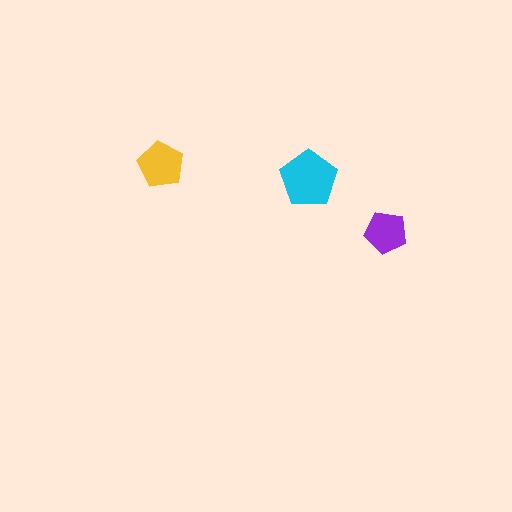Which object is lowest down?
The purple pentagon is bottommost.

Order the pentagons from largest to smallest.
the cyan one, the yellow one, the purple one.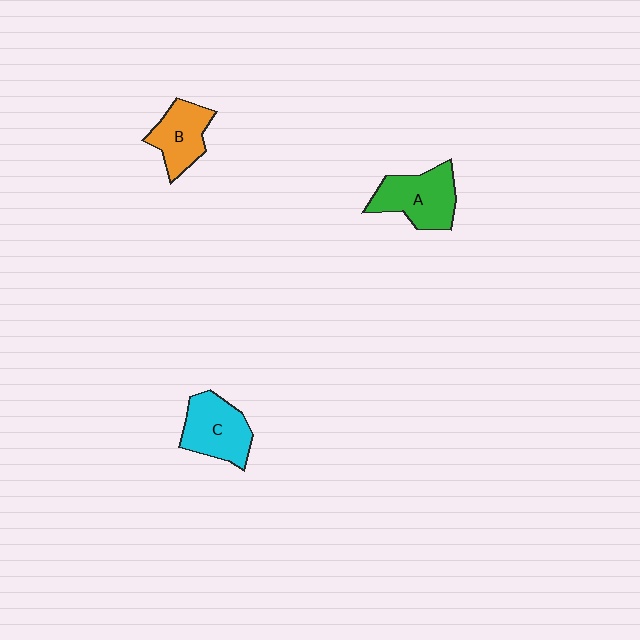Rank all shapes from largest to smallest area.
From largest to smallest: A (green), C (cyan), B (orange).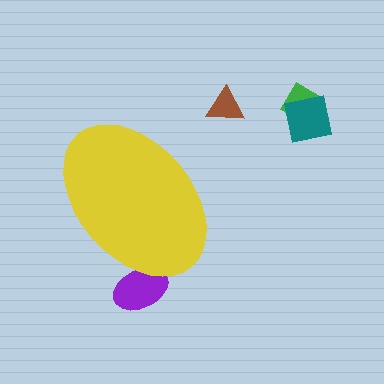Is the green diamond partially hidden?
No, the green diamond is fully visible.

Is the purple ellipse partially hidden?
Yes, the purple ellipse is partially hidden behind the yellow ellipse.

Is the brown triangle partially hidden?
No, the brown triangle is fully visible.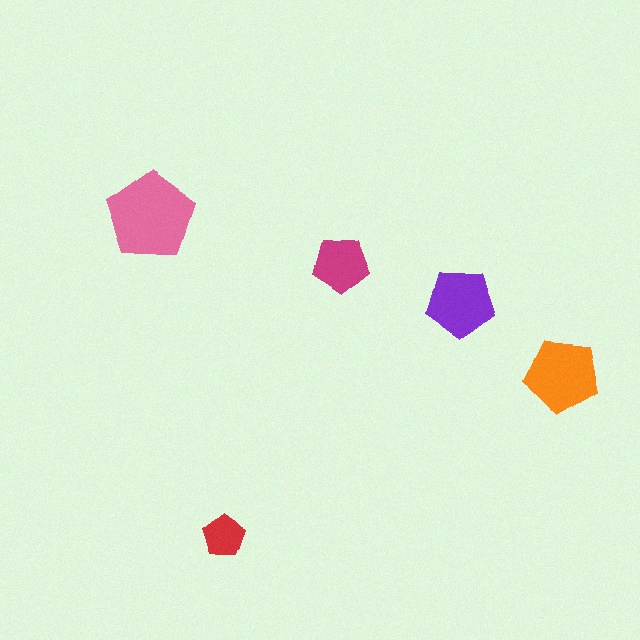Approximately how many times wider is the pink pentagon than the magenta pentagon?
About 1.5 times wider.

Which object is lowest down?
The red pentagon is bottommost.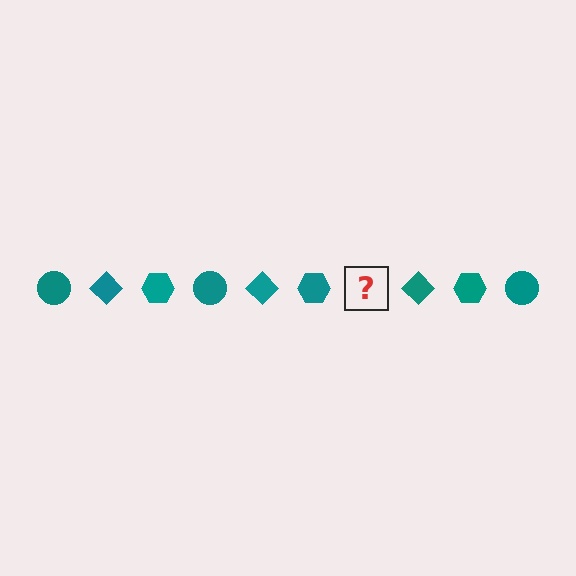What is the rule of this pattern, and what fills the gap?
The rule is that the pattern cycles through circle, diamond, hexagon shapes in teal. The gap should be filled with a teal circle.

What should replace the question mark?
The question mark should be replaced with a teal circle.